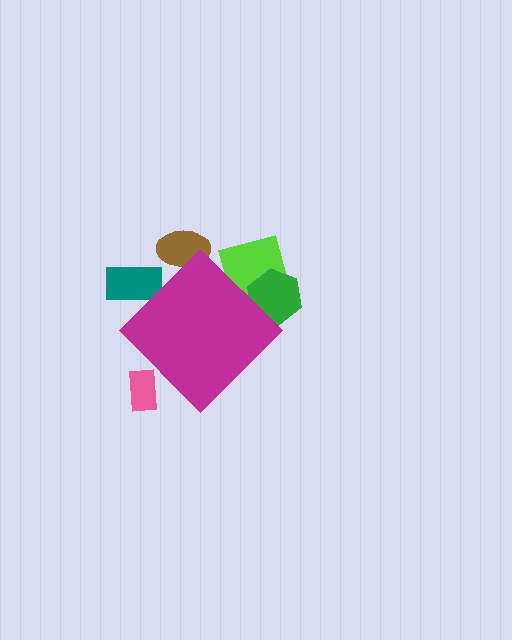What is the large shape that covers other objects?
A magenta diamond.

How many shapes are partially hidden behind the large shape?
5 shapes are partially hidden.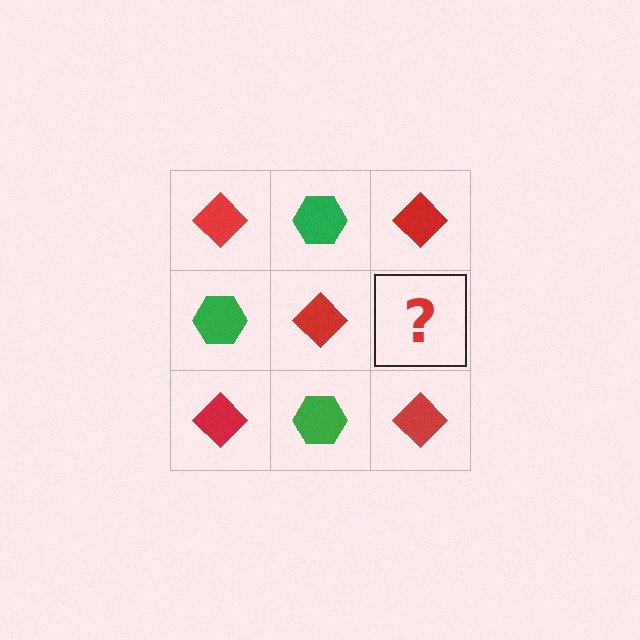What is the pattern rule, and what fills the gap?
The rule is that it alternates red diamond and green hexagon in a checkerboard pattern. The gap should be filled with a green hexagon.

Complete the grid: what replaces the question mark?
The question mark should be replaced with a green hexagon.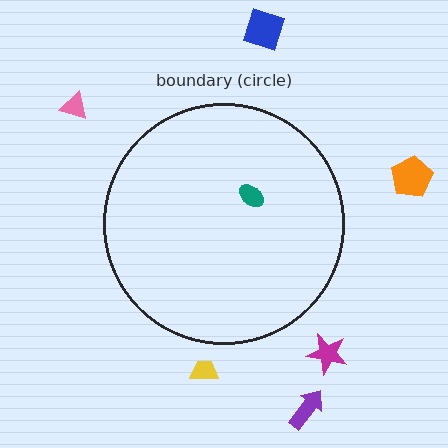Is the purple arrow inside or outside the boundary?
Outside.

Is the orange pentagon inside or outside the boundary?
Outside.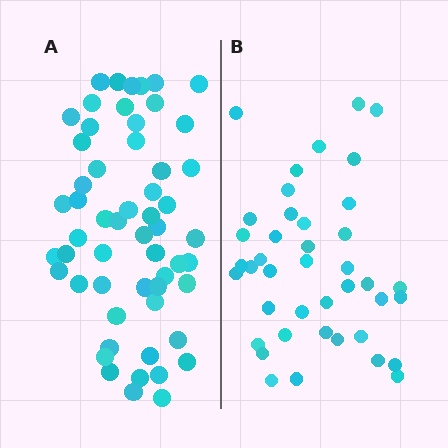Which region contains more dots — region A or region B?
Region A (the left region) has more dots.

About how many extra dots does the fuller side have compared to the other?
Region A has approximately 15 more dots than region B.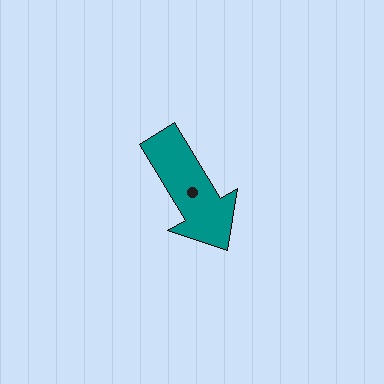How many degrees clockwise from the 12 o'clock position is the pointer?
Approximately 149 degrees.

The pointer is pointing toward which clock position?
Roughly 5 o'clock.